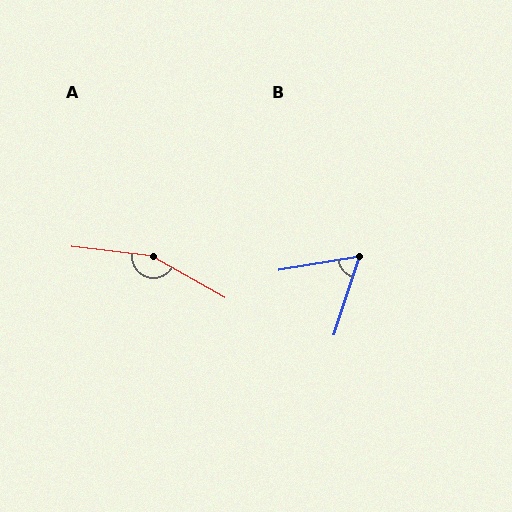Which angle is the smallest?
B, at approximately 63 degrees.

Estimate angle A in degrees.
Approximately 157 degrees.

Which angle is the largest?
A, at approximately 157 degrees.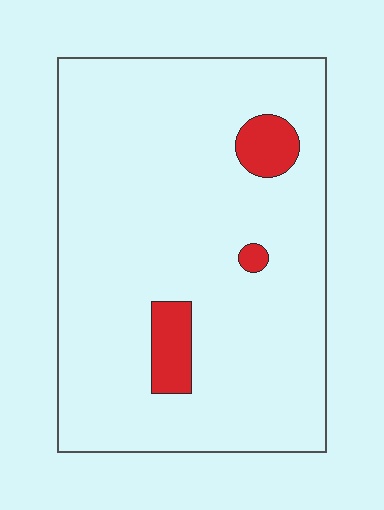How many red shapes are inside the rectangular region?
3.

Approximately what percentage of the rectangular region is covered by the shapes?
Approximately 5%.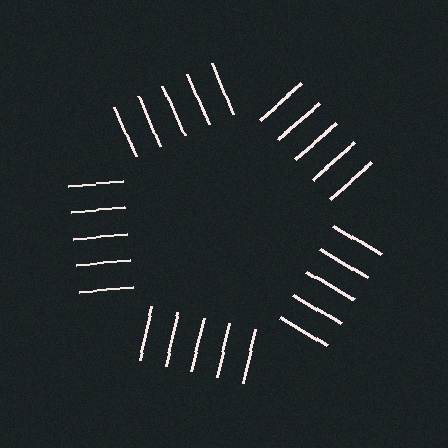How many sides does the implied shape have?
5 sides — the line-ends trace a pentagon.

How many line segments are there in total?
25 — 5 along each of the 5 edges.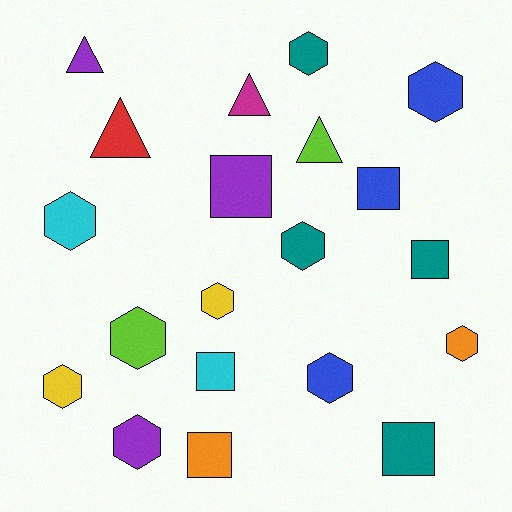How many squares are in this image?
There are 6 squares.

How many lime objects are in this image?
There are 2 lime objects.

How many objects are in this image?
There are 20 objects.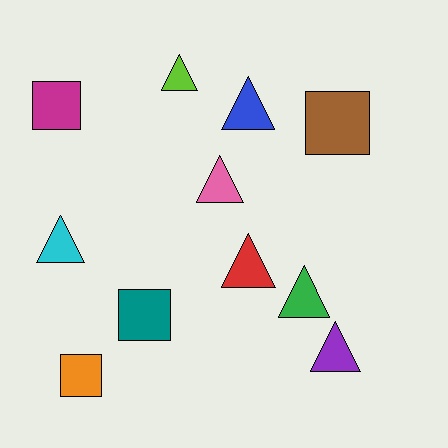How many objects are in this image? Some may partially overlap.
There are 11 objects.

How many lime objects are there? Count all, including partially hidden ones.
There is 1 lime object.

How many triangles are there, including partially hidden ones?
There are 7 triangles.